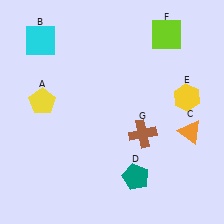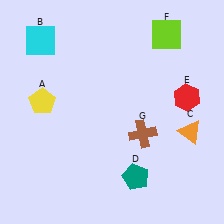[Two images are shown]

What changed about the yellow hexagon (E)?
In Image 1, E is yellow. In Image 2, it changed to red.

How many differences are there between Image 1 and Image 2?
There is 1 difference between the two images.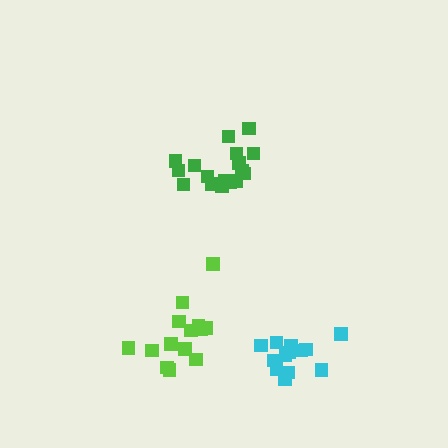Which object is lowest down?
The cyan cluster is bottommost.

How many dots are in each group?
Group 1: 14 dots, Group 2: 18 dots, Group 3: 13 dots (45 total).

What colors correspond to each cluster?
The clusters are colored: lime, green, cyan.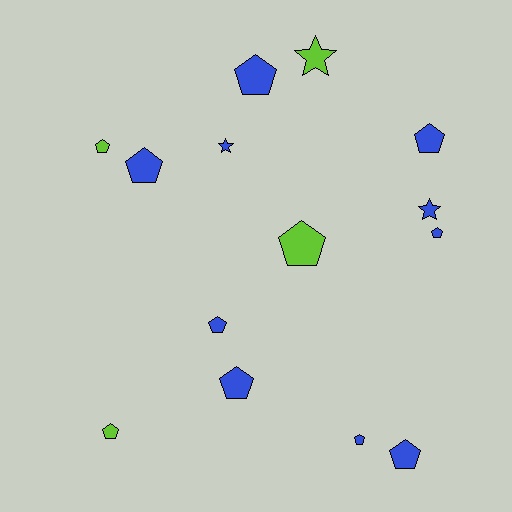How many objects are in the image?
There are 14 objects.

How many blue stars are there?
There are 2 blue stars.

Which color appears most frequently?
Blue, with 10 objects.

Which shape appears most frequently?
Pentagon, with 11 objects.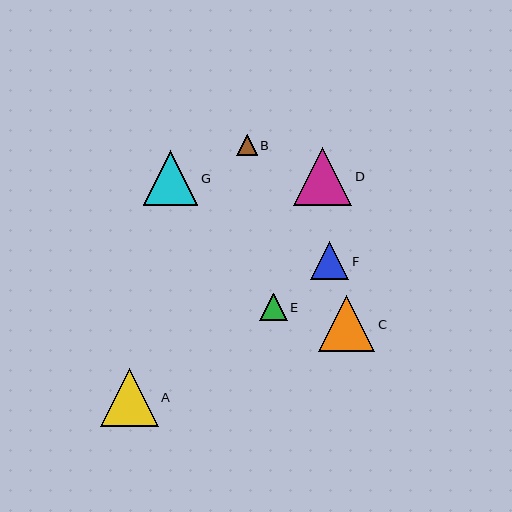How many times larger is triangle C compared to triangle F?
Triangle C is approximately 1.5 times the size of triangle F.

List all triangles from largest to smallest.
From largest to smallest: D, A, C, G, F, E, B.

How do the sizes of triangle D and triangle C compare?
Triangle D and triangle C are approximately the same size.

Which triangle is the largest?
Triangle D is the largest with a size of approximately 58 pixels.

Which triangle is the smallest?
Triangle B is the smallest with a size of approximately 21 pixels.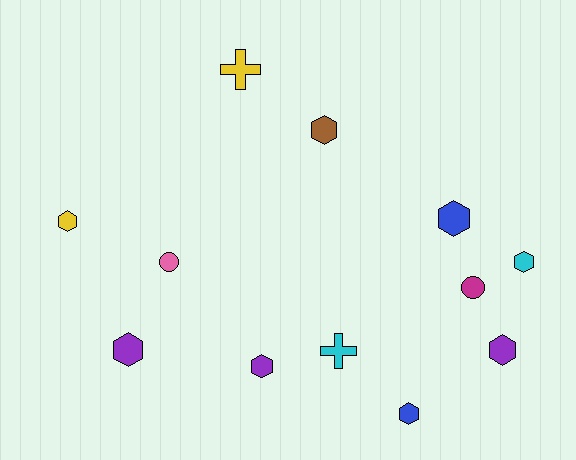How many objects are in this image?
There are 12 objects.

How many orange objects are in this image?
There are no orange objects.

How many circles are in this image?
There are 2 circles.